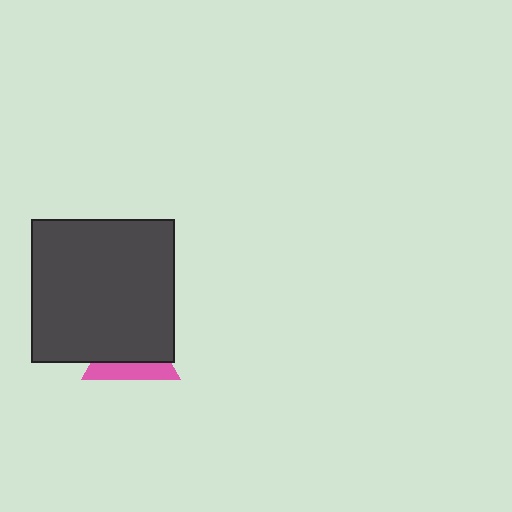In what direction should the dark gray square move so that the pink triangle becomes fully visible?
The dark gray square should move up. That is the shortest direction to clear the overlap and leave the pink triangle fully visible.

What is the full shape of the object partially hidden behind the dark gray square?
The partially hidden object is a pink triangle.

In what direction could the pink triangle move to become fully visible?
The pink triangle could move down. That would shift it out from behind the dark gray square entirely.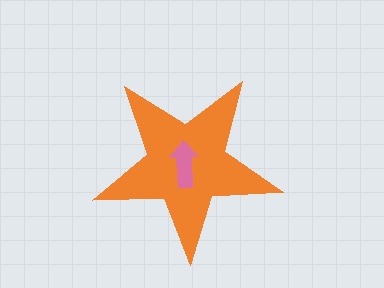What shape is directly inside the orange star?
The pink arrow.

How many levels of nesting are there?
2.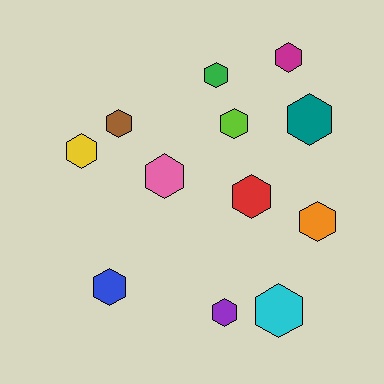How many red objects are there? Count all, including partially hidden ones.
There is 1 red object.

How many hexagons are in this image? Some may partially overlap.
There are 12 hexagons.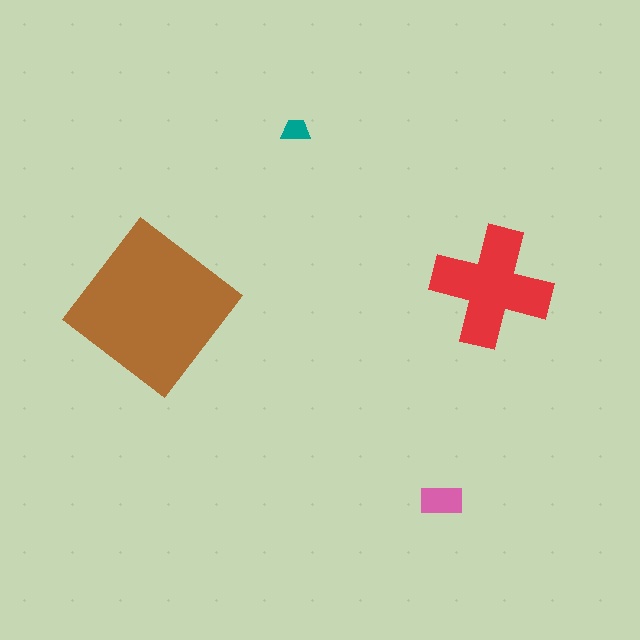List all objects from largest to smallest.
The brown diamond, the red cross, the pink rectangle, the teal trapezoid.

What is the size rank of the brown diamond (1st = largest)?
1st.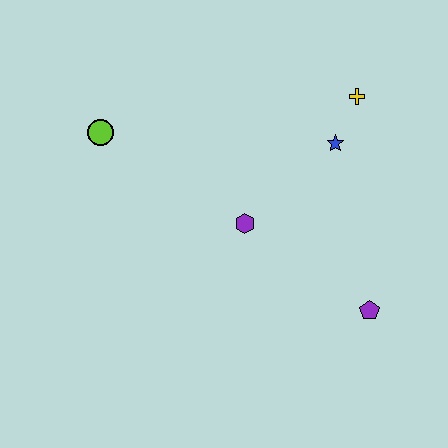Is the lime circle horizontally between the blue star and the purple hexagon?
No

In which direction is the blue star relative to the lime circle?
The blue star is to the right of the lime circle.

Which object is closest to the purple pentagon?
The purple hexagon is closest to the purple pentagon.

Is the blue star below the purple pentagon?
No